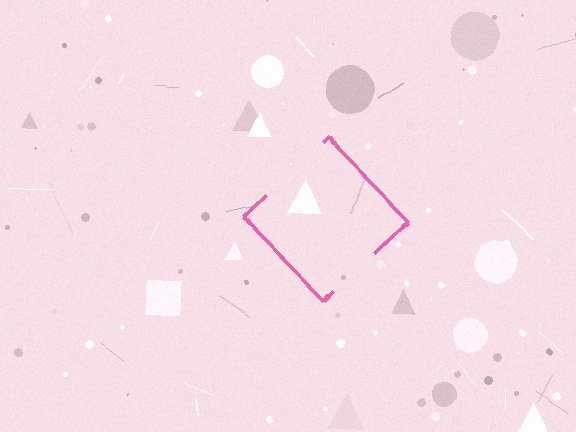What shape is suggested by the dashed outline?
The dashed outline suggests a diamond.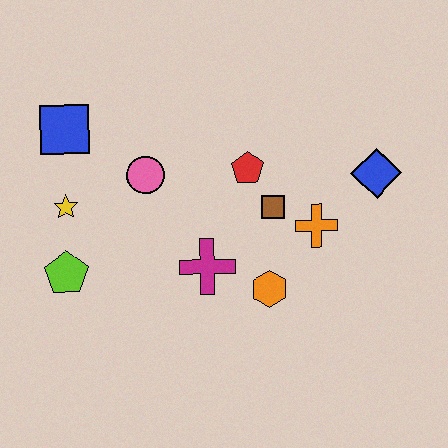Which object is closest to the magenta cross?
The orange hexagon is closest to the magenta cross.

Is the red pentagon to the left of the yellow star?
No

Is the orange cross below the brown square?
Yes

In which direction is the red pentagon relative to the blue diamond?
The red pentagon is to the left of the blue diamond.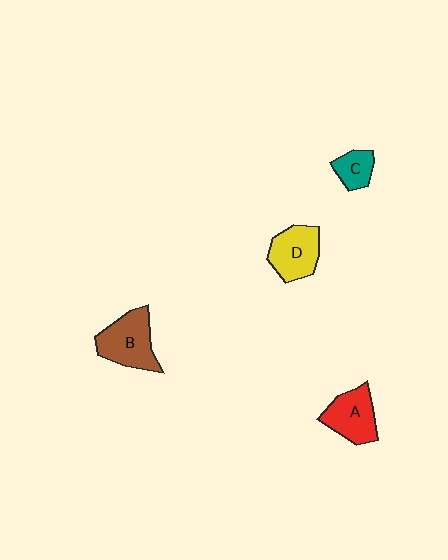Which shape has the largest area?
Shape B (brown).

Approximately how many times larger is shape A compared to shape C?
Approximately 1.8 times.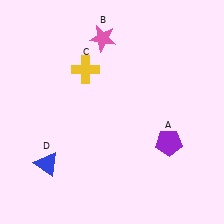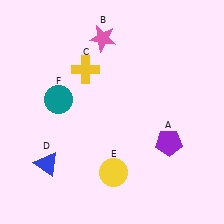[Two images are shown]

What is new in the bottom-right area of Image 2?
A yellow circle (E) was added in the bottom-right area of Image 2.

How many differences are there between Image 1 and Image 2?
There are 2 differences between the two images.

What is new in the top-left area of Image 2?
A teal circle (F) was added in the top-left area of Image 2.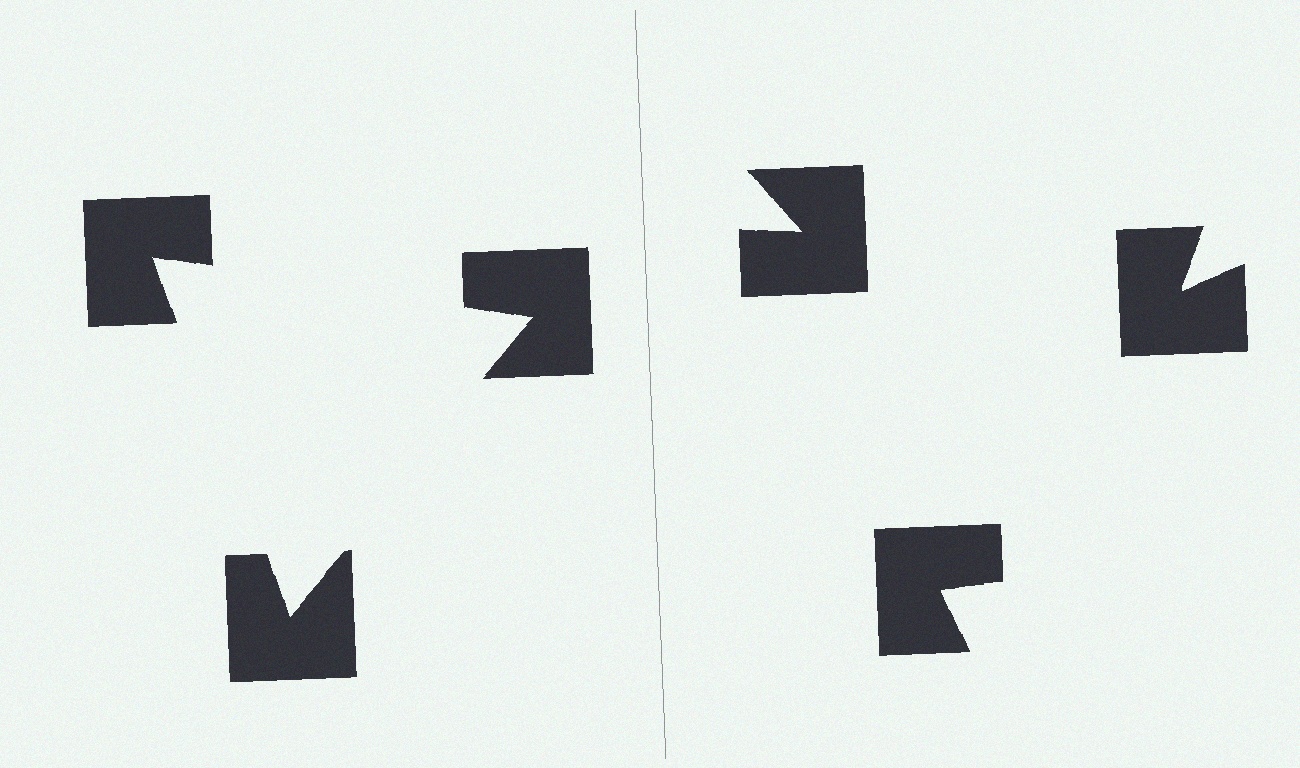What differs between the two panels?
The notched squares are positioned identically on both sides; only the wedge orientations differ. On the left they align to a triangle; on the right they are misaligned.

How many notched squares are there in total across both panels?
6 — 3 on each side.